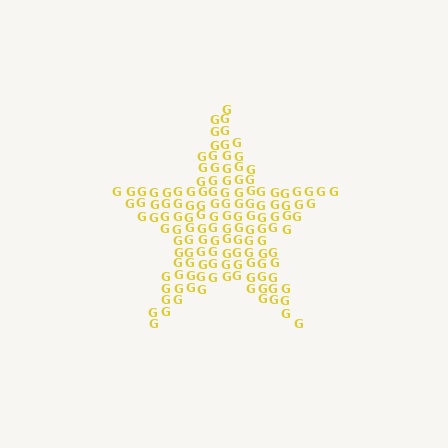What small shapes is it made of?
It is made of small letter G's.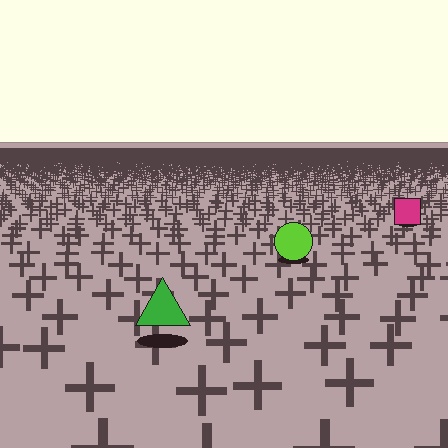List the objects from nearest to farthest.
From nearest to farthest: the green triangle, the lime circle, the magenta square.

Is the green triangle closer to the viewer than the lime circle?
Yes. The green triangle is closer — you can tell from the texture gradient: the ground texture is coarser near it.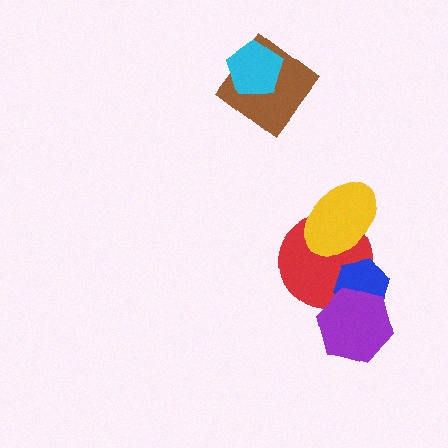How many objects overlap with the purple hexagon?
3 objects overlap with the purple hexagon.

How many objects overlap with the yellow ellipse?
1 object overlaps with the yellow ellipse.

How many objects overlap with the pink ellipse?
3 objects overlap with the pink ellipse.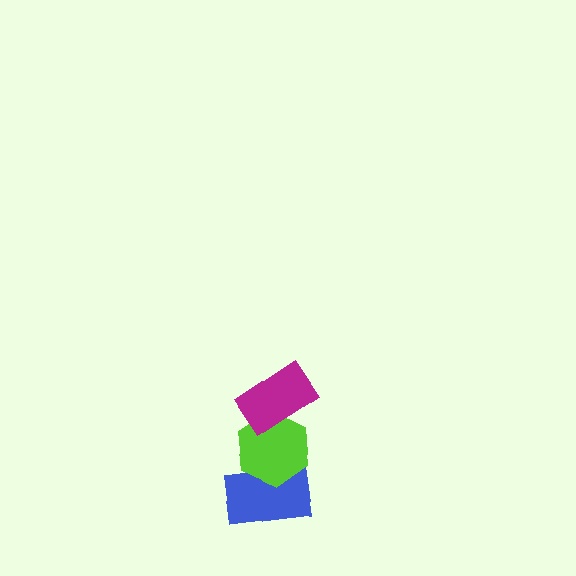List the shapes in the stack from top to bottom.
From top to bottom: the magenta rectangle, the lime hexagon, the blue rectangle.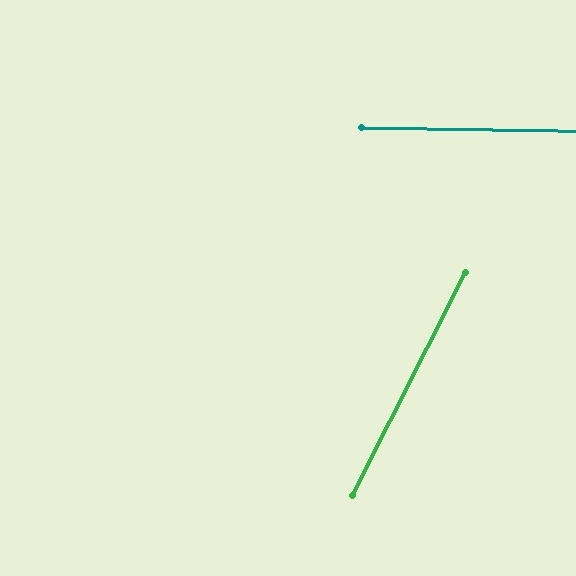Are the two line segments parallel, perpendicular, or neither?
Neither parallel nor perpendicular — they differ by about 64°.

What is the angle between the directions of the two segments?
Approximately 64 degrees.